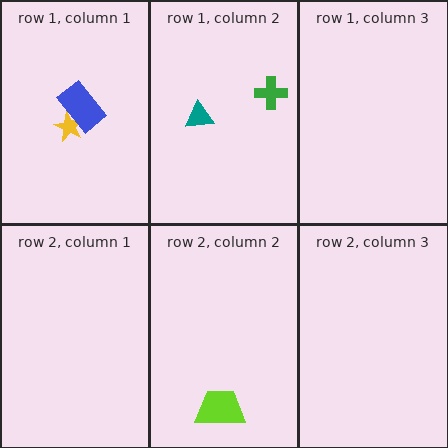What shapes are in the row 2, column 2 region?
The lime trapezoid.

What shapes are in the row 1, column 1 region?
The yellow star, the blue rectangle.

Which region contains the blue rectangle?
The row 1, column 1 region.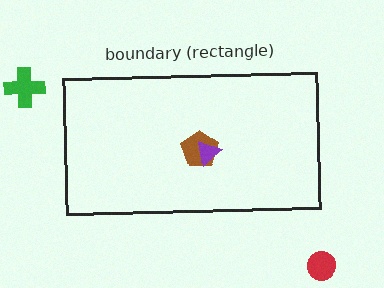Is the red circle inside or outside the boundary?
Outside.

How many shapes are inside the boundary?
2 inside, 2 outside.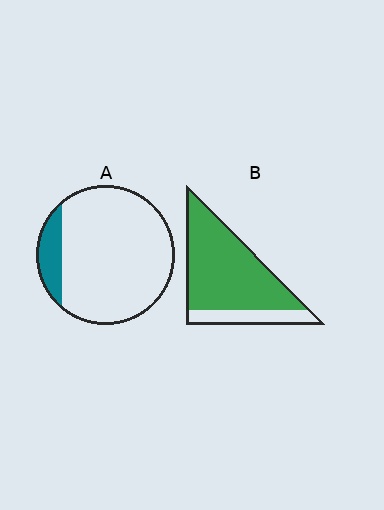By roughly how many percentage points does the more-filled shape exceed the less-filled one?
By roughly 65 percentage points (B over A).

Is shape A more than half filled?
No.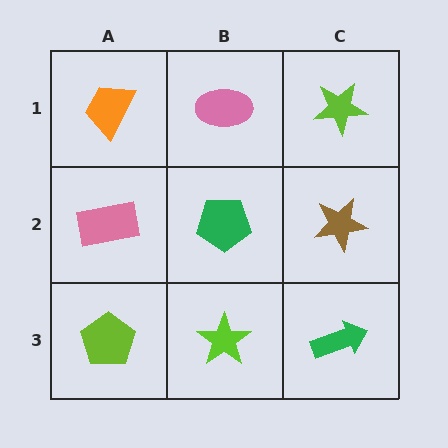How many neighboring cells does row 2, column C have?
3.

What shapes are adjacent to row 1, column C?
A brown star (row 2, column C), a pink ellipse (row 1, column B).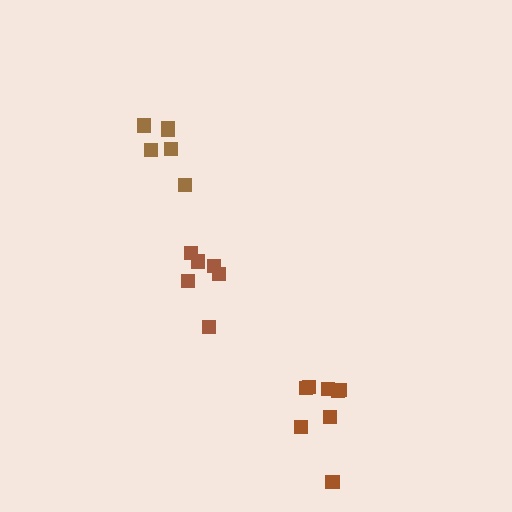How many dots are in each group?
Group 1: 6 dots, Group 2: 6 dots, Group 3: 8 dots (20 total).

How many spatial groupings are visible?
There are 3 spatial groupings.